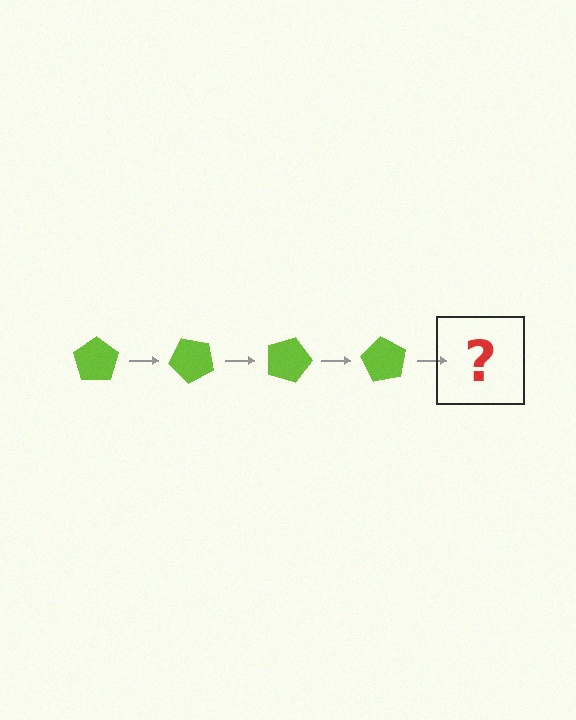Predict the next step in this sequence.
The next step is a lime pentagon rotated 180 degrees.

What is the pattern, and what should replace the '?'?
The pattern is that the pentagon rotates 45 degrees each step. The '?' should be a lime pentagon rotated 180 degrees.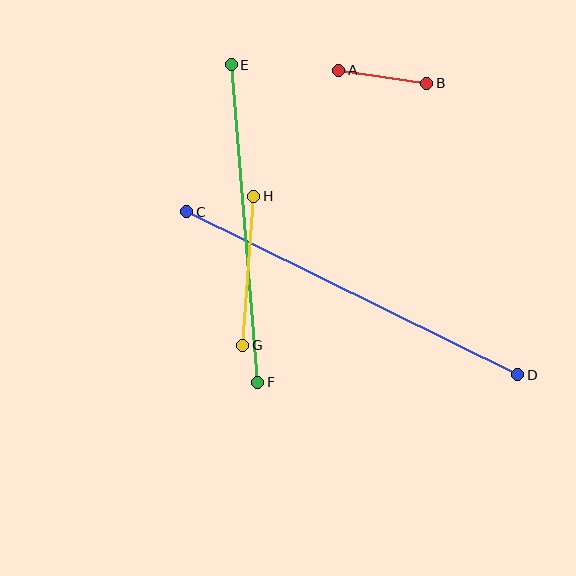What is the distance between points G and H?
The distance is approximately 150 pixels.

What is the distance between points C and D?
The distance is approximately 369 pixels.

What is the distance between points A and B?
The distance is approximately 89 pixels.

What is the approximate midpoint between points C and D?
The midpoint is at approximately (352, 293) pixels.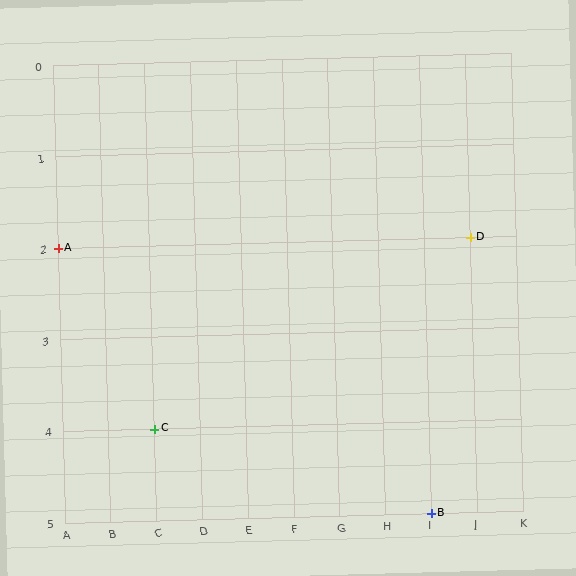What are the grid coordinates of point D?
Point D is at grid coordinates (J, 2).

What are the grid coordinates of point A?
Point A is at grid coordinates (A, 2).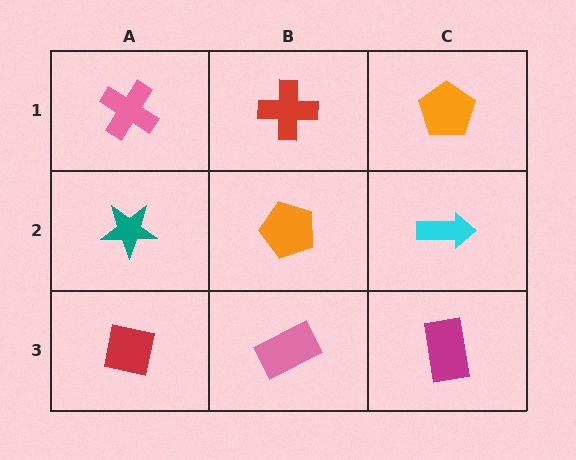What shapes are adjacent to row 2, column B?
A red cross (row 1, column B), a pink rectangle (row 3, column B), a teal star (row 2, column A), a cyan arrow (row 2, column C).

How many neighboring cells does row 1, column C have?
2.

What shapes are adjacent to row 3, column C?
A cyan arrow (row 2, column C), a pink rectangle (row 3, column B).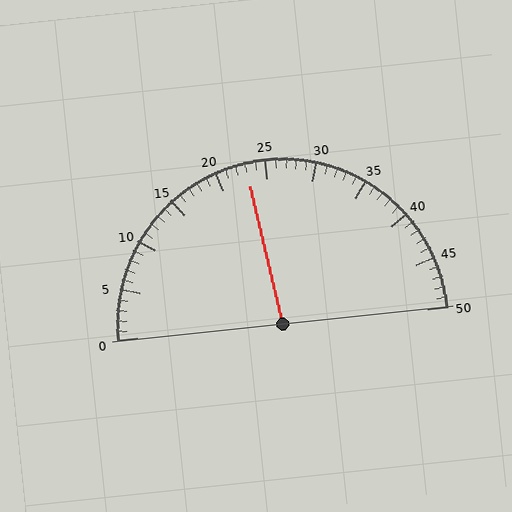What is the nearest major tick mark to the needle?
The nearest major tick mark is 25.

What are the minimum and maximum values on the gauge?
The gauge ranges from 0 to 50.